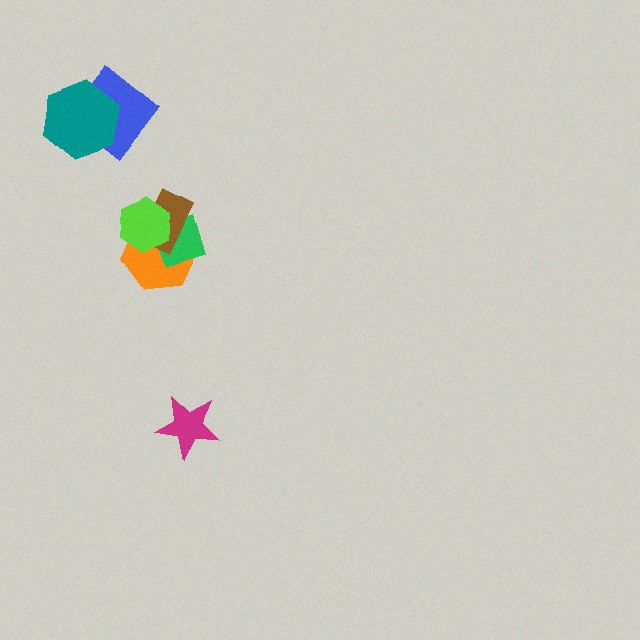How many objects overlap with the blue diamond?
1 object overlaps with the blue diamond.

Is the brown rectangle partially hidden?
Yes, it is partially covered by another shape.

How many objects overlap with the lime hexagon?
3 objects overlap with the lime hexagon.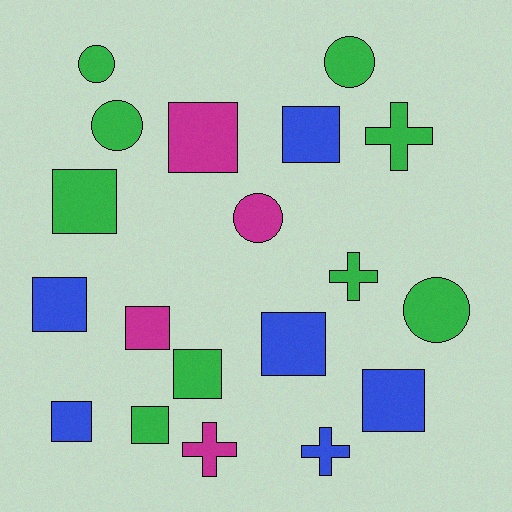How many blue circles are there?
There are no blue circles.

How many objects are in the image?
There are 19 objects.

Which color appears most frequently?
Green, with 9 objects.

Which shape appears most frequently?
Square, with 10 objects.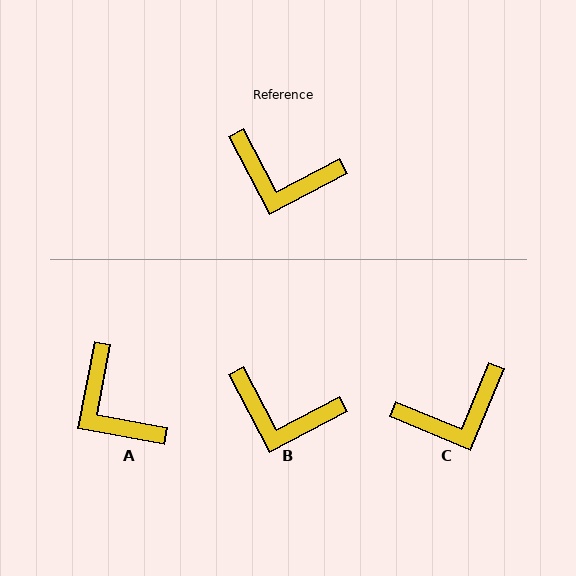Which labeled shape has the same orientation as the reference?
B.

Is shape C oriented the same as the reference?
No, it is off by about 40 degrees.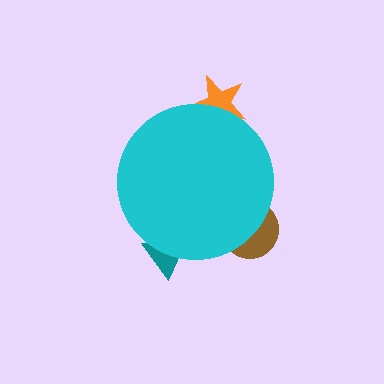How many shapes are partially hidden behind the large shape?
3 shapes are partially hidden.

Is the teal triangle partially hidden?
Yes, the teal triangle is partially hidden behind the cyan circle.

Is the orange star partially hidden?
Yes, the orange star is partially hidden behind the cyan circle.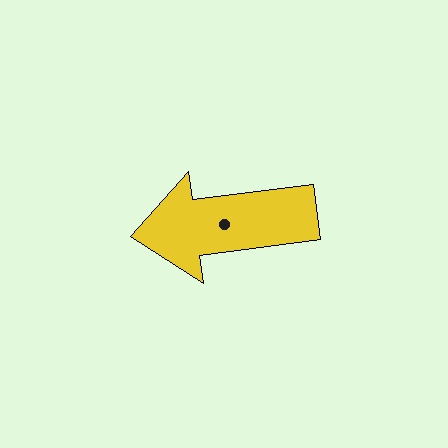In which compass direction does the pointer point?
West.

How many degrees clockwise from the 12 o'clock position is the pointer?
Approximately 263 degrees.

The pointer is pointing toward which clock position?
Roughly 9 o'clock.